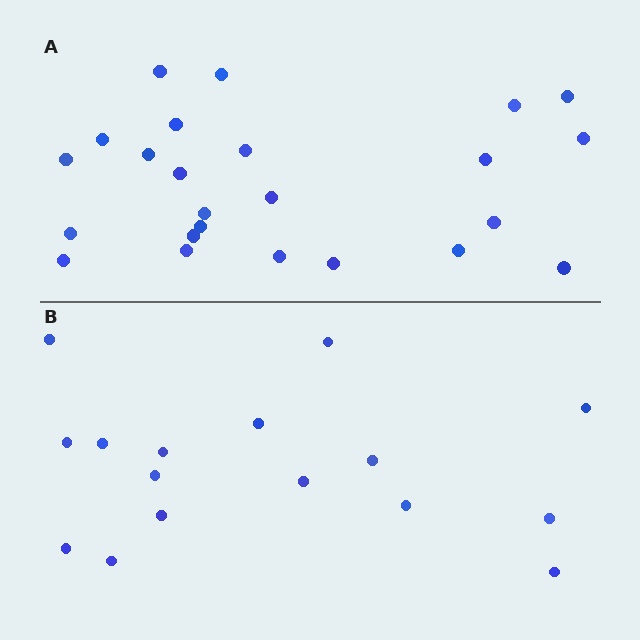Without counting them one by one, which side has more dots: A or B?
Region A (the top region) has more dots.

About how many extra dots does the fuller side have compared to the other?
Region A has roughly 8 or so more dots than region B.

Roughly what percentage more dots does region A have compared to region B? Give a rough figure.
About 50% more.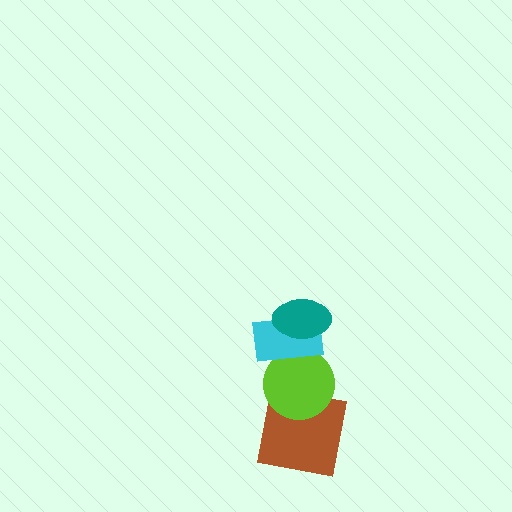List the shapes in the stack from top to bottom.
From top to bottom: the teal ellipse, the cyan rectangle, the lime circle, the brown square.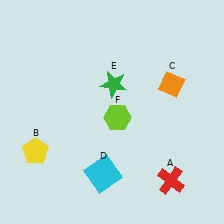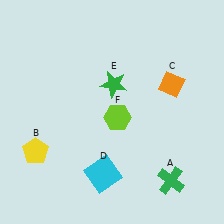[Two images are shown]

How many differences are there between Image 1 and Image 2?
There is 1 difference between the two images.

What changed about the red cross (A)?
In Image 1, A is red. In Image 2, it changed to green.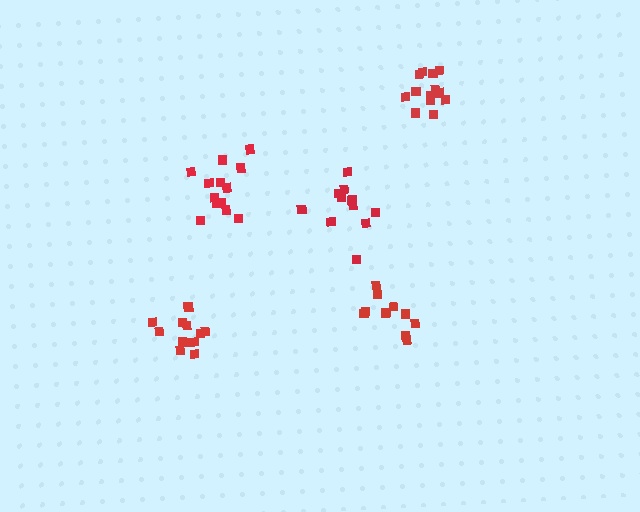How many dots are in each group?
Group 1: 13 dots, Group 2: 14 dots, Group 3: 13 dots, Group 4: 10 dots, Group 5: 11 dots (61 total).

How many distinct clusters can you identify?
There are 5 distinct clusters.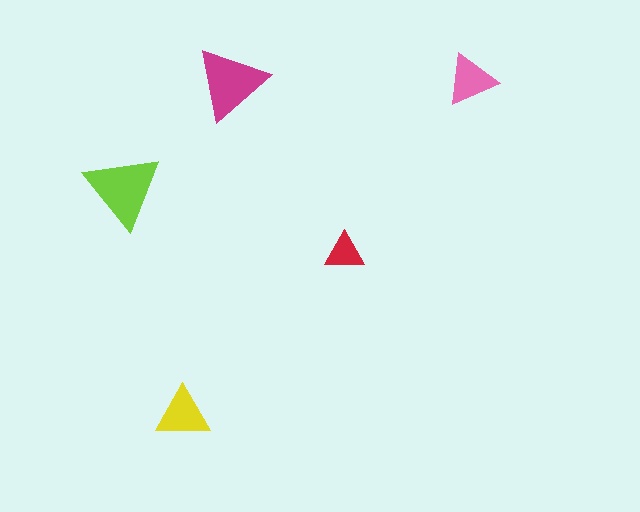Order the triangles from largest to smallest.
the lime one, the magenta one, the yellow one, the pink one, the red one.